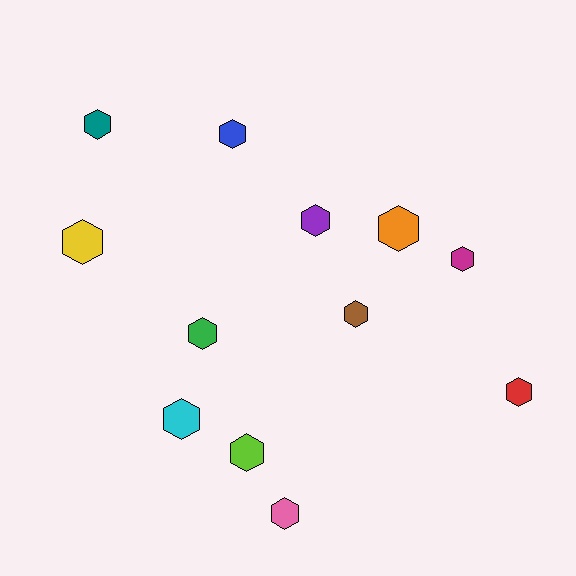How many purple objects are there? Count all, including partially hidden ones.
There is 1 purple object.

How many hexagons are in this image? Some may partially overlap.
There are 12 hexagons.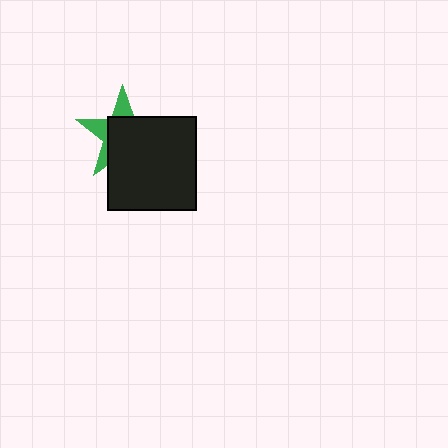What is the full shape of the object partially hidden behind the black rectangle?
The partially hidden object is a green star.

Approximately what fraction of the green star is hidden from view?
Roughly 66% of the green star is hidden behind the black rectangle.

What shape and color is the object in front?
The object in front is a black rectangle.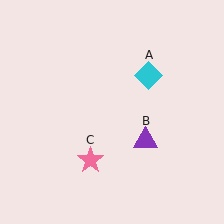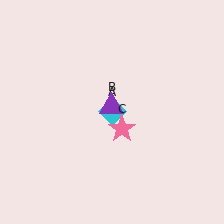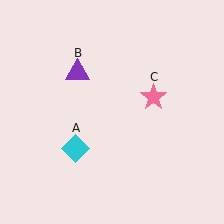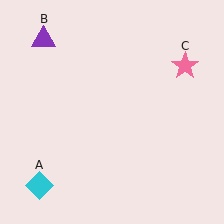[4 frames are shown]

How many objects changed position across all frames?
3 objects changed position: cyan diamond (object A), purple triangle (object B), pink star (object C).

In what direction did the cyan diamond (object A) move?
The cyan diamond (object A) moved down and to the left.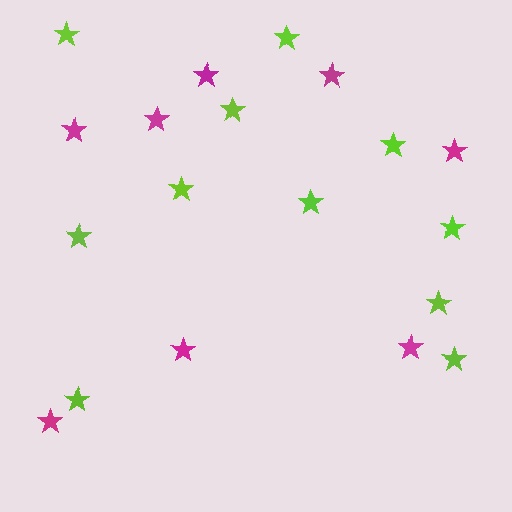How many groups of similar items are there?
There are 2 groups: one group of lime stars (11) and one group of magenta stars (8).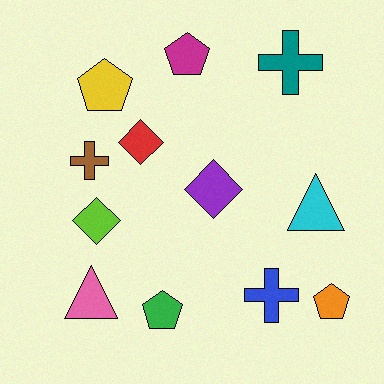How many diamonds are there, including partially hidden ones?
There are 3 diamonds.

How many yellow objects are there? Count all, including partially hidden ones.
There is 1 yellow object.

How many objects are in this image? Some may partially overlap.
There are 12 objects.